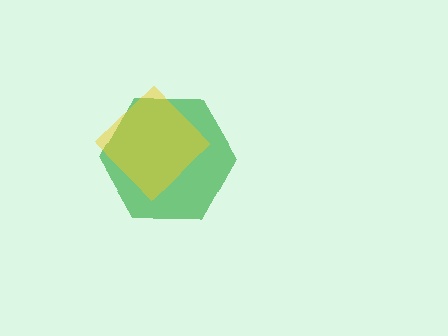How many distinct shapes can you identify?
There are 2 distinct shapes: a green hexagon, a yellow diamond.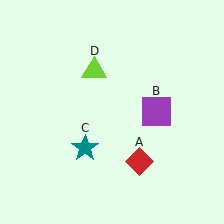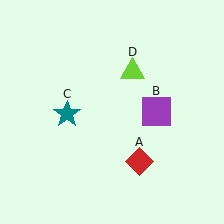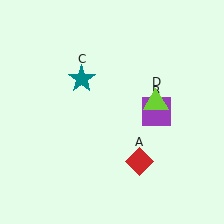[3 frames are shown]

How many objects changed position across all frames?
2 objects changed position: teal star (object C), lime triangle (object D).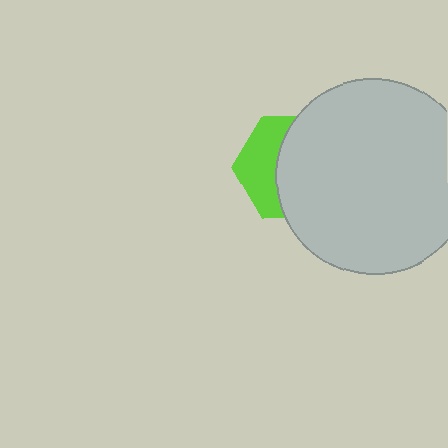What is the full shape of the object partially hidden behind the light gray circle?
The partially hidden object is a lime hexagon.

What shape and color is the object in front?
The object in front is a light gray circle.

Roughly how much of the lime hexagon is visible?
A small part of it is visible (roughly 39%).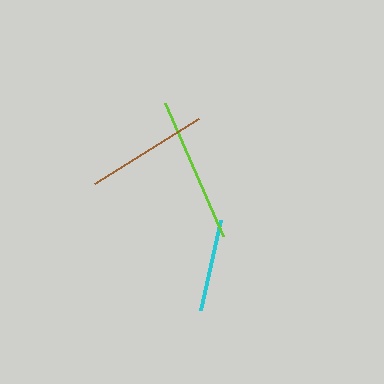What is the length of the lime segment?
The lime segment is approximately 145 pixels long.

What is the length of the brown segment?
The brown segment is approximately 122 pixels long.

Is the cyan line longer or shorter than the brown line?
The brown line is longer than the cyan line.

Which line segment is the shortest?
The cyan line is the shortest at approximately 92 pixels.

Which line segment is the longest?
The lime line is the longest at approximately 145 pixels.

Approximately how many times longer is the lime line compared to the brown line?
The lime line is approximately 1.2 times the length of the brown line.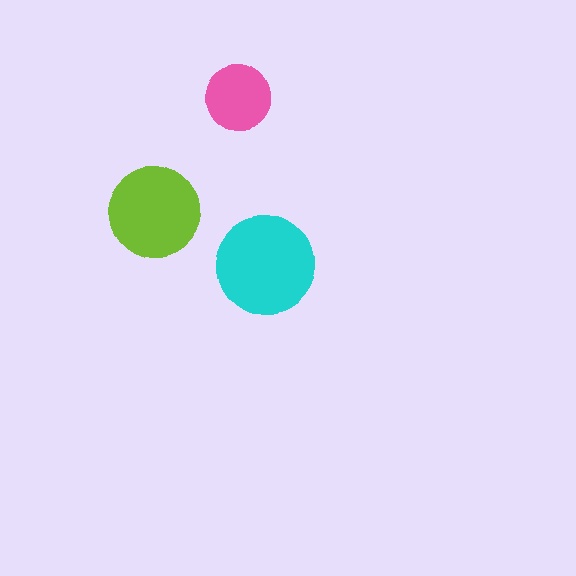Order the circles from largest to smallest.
the cyan one, the lime one, the pink one.